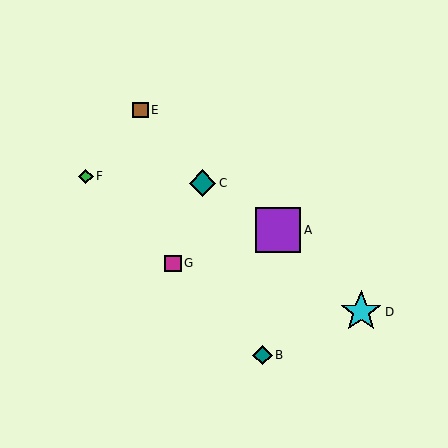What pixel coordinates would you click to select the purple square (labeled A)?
Click at (278, 230) to select the purple square A.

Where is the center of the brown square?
The center of the brown square is at (140, 110).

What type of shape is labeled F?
Shape F is a green diamond.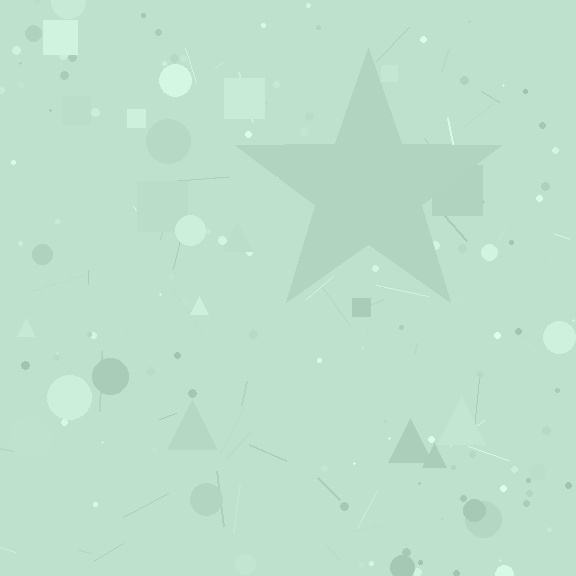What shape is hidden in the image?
A star is hidden in the image.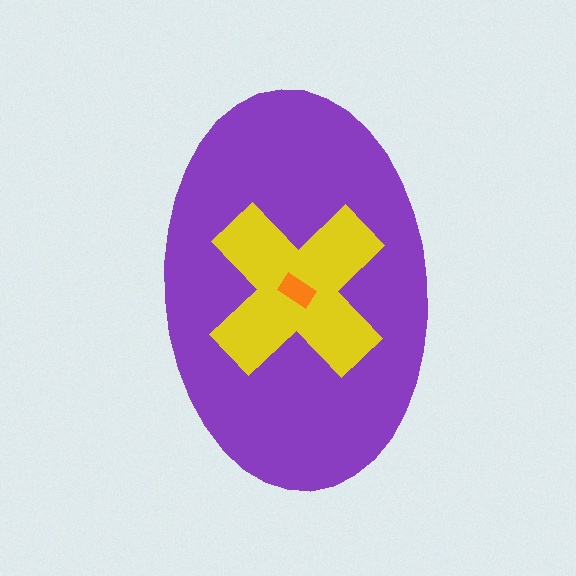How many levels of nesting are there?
3.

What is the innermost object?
The orange rectangle.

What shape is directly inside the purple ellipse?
The yellow cross.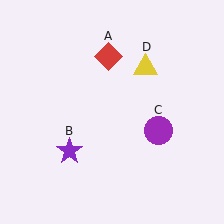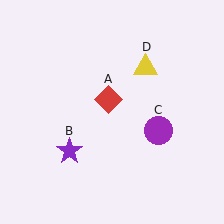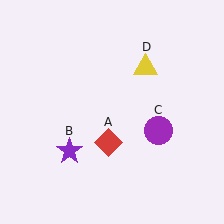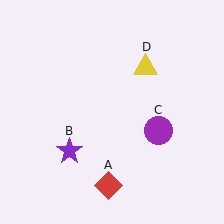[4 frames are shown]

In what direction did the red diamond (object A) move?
The red diamond (object A) moved down.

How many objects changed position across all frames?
1 object changed position: red diamond (object A).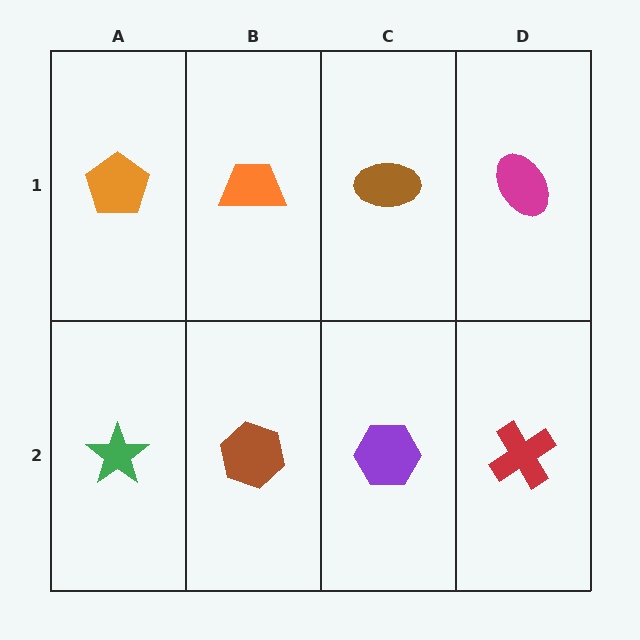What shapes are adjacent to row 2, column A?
An orange pentagon (row 1, column A), a brown hexagon (row 2, column B).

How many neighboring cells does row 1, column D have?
2.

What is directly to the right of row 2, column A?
A brown hexagon.